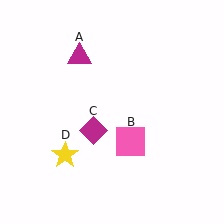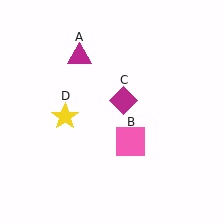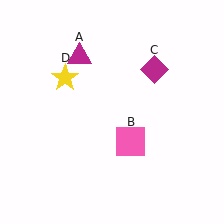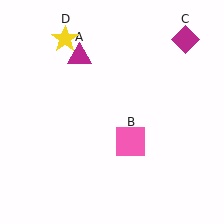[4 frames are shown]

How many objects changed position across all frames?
2 objects changed position: magenta diamond (object C), yellow star (object D).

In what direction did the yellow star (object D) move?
The yellow star (object D) moved up.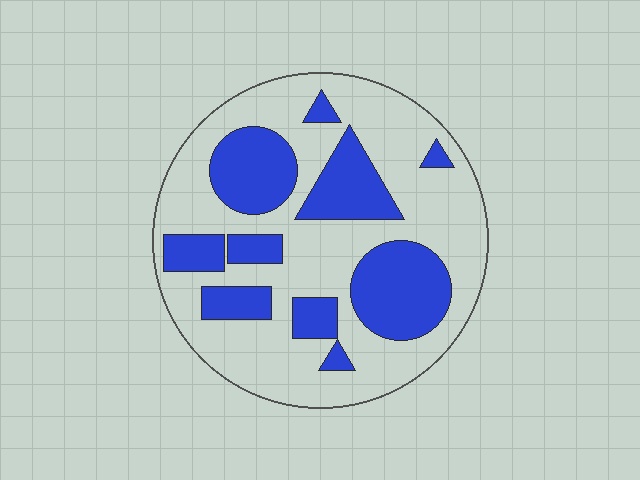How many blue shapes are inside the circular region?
10.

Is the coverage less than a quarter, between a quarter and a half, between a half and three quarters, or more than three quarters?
Between a quarter and a half.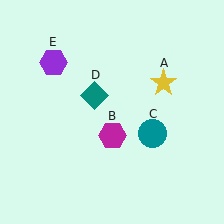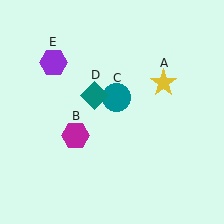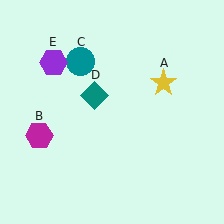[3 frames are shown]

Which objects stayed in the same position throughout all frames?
Yellow star (object A) and teal diamond (object D) and purple hexagon (object E) remained stationary.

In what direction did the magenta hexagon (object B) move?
The magenta hexagon (object B) moved left.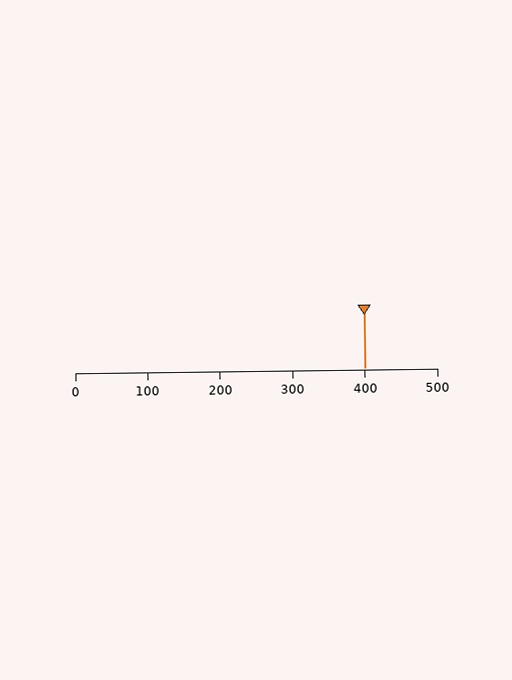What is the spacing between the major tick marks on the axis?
The major ticks are spaced 100 apart.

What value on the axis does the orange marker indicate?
The marker indicates approximately 400.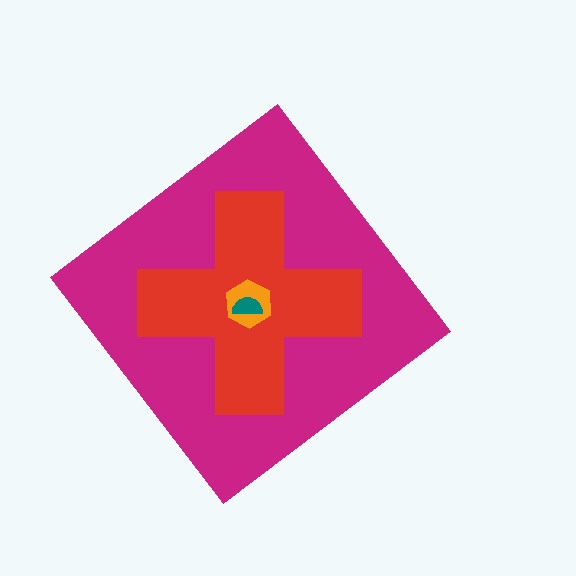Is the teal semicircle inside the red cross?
Yes.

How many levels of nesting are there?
4.